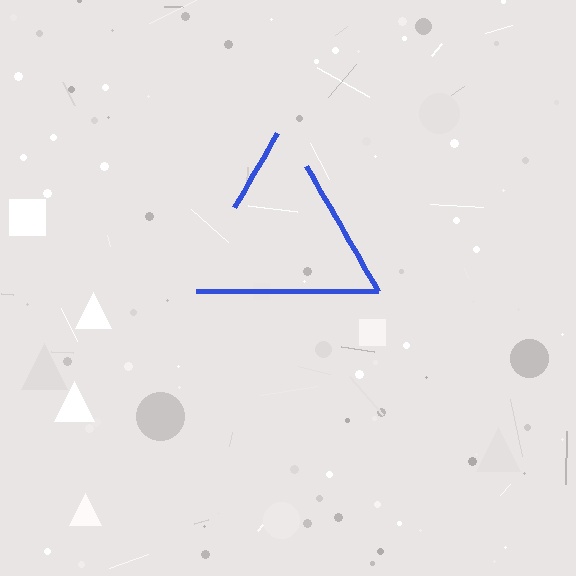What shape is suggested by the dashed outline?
The dashed outline suggests a triangle.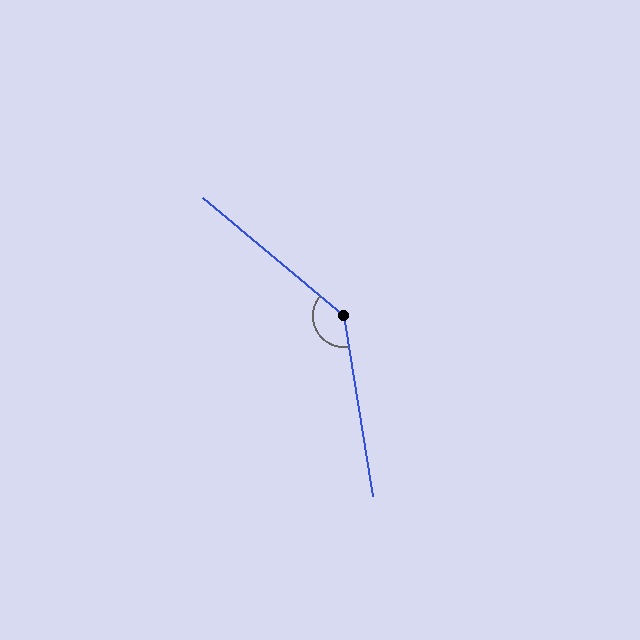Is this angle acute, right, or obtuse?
It is obtuse.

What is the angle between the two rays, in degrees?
Approximately 139 degrees.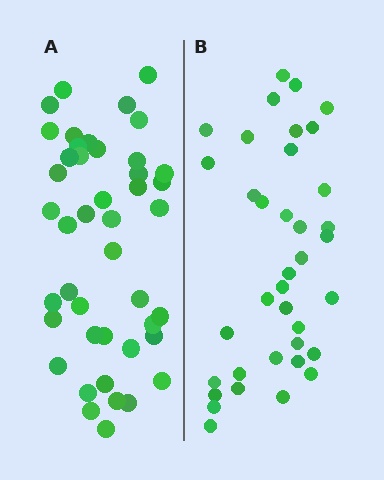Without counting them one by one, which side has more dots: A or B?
Region A (the left region) has more dots.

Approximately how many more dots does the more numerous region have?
Region A has roughly 8 or so more dots than region B.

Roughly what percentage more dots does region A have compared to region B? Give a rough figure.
About 20% more.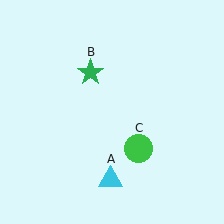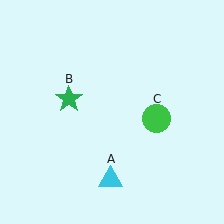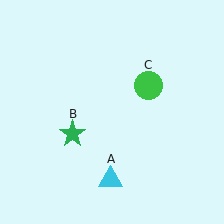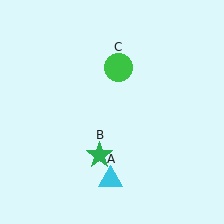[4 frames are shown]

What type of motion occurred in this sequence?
The green star (object B), green circle (object C) rotated counterclockwise around the center of the scene.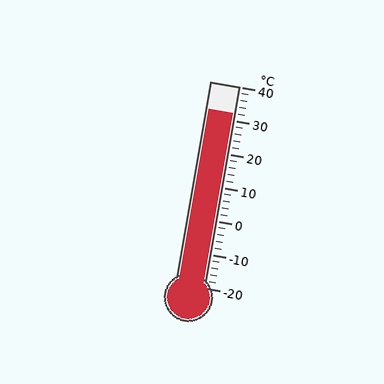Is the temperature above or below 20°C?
The temperature is above 20°C.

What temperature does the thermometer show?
The thermometer shows approximately 32°C.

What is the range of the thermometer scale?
The thermometer scale ranges from -20°C to 40°C.